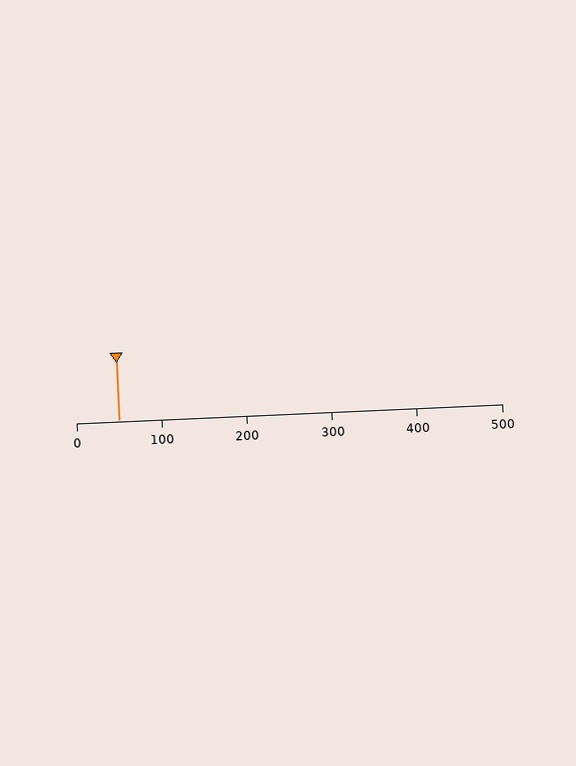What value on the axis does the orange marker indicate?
The marker indicates approximately 50.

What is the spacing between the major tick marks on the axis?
The major ticks are spaced 100 apart.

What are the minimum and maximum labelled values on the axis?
The axis runs from 0 to 500.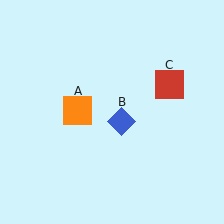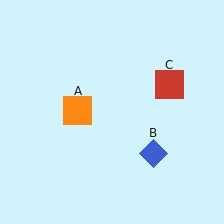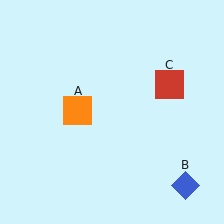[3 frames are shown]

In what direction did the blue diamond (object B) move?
The blue diamond (object B) moved down and to the right.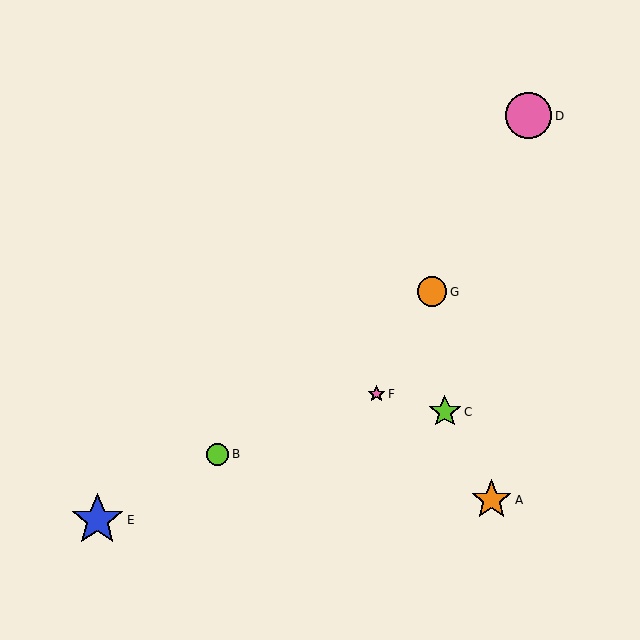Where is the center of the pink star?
The center of the pink star is at (376, 394).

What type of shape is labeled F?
Shape F is a pink star.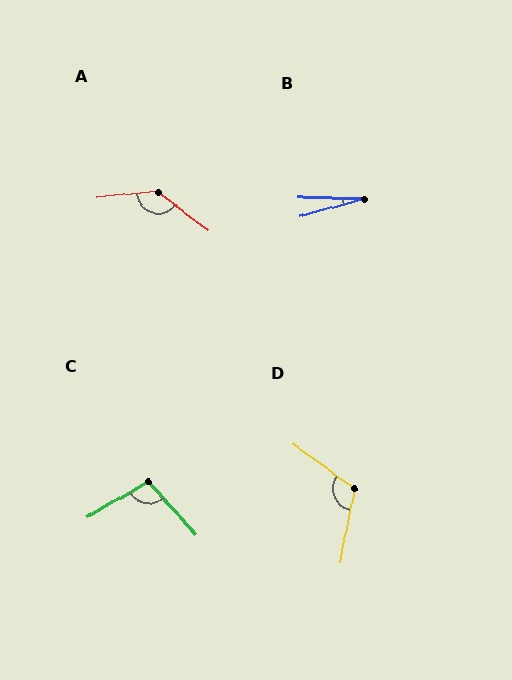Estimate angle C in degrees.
Approximately 102 degrees.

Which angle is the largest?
A, at approximately 137 degrees.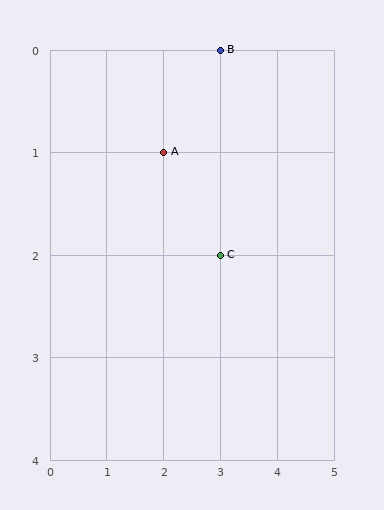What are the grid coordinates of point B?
Point B is at grid coordinates (3, 0).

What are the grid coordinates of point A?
Point A is at grid coordinates (2, 1).